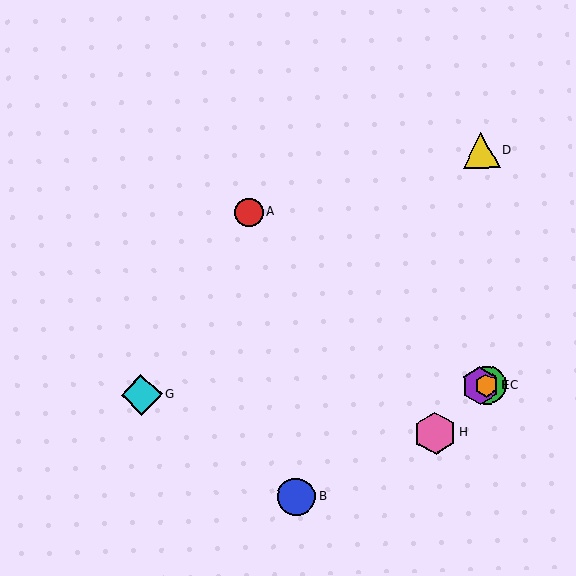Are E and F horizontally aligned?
Yes, both are at y≈386.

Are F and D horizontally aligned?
No, F is at y≈385 and D is at y≈150.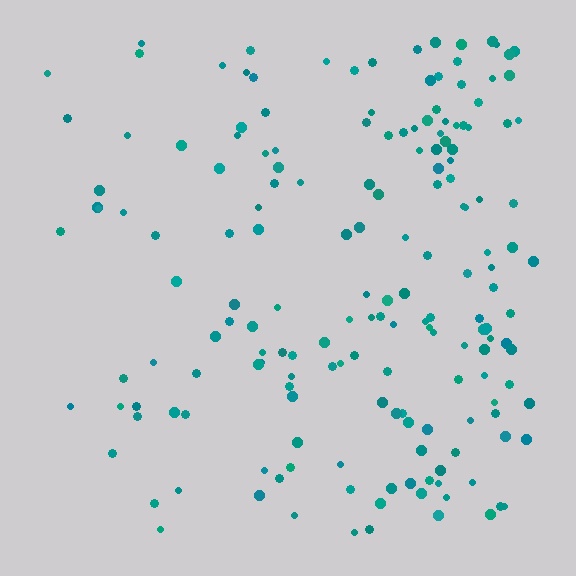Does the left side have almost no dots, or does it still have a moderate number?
Still a moderate number, just noticeably fewer than the right.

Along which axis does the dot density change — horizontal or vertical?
Horizontal.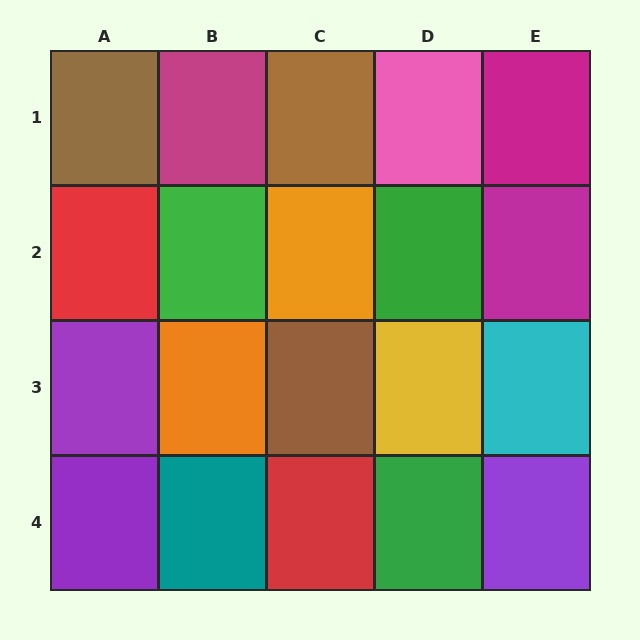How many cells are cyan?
1 cell is cyan.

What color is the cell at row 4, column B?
Teal.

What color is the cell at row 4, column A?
Purple.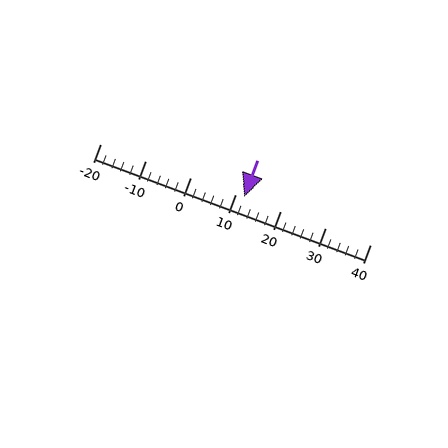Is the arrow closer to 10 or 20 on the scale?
The arrow is closer to 10.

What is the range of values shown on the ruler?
The ruler shows values from -20 to 40.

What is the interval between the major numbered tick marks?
The major tick marks are spaced 10 units apart.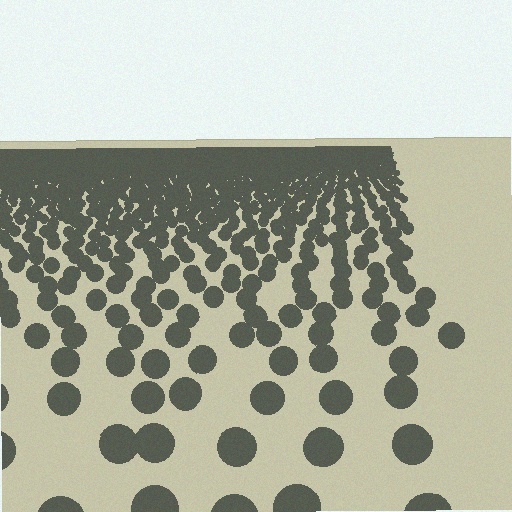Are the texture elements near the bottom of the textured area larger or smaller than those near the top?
Larger. Near the bottom, elements are closer to the viewer and appear at a bigger on-screen size.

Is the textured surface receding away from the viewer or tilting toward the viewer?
The surface is receding away from the viewer. Texture elements get smaller and denser toward the top.